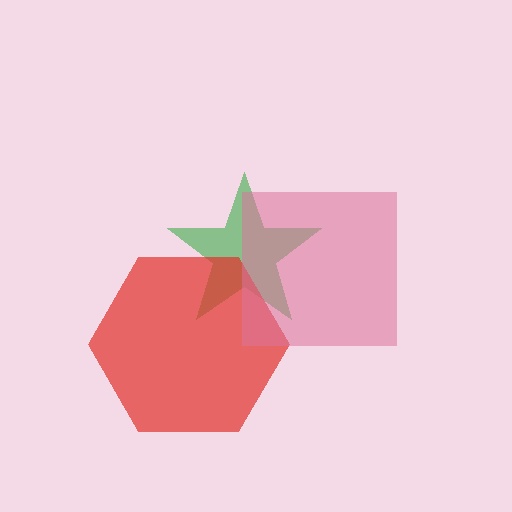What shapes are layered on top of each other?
The layered shapes are: a green star, a red hexagon, a pink square.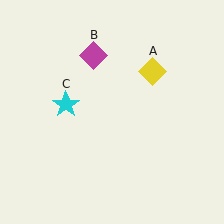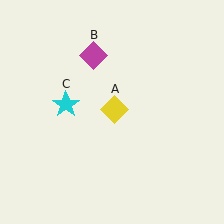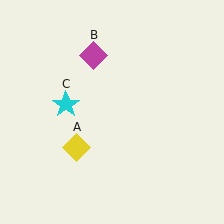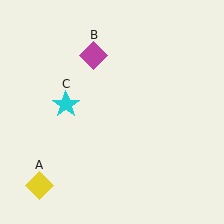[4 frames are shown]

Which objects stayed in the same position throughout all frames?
Magenta diamond (object B) and cyan star (object C) remained stationary.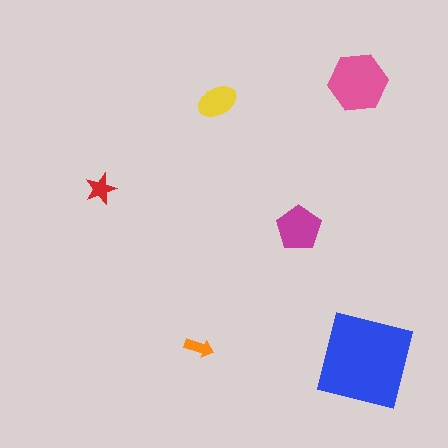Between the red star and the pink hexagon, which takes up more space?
The pink hexagon.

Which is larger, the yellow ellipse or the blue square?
The blue square.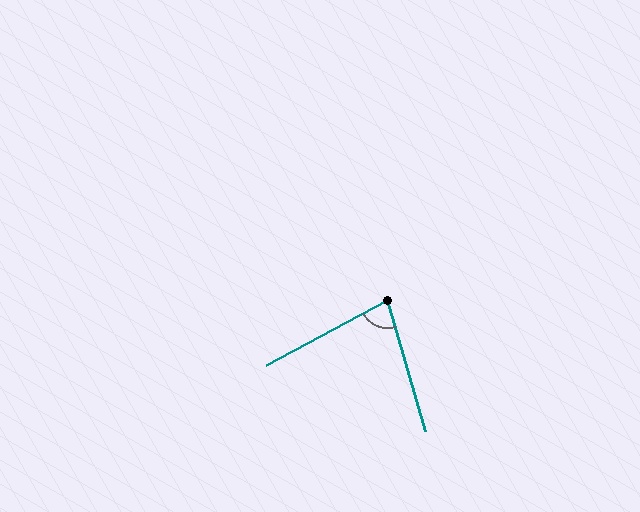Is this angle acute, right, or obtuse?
It is acute.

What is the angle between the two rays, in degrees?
Approximately 78 degrees.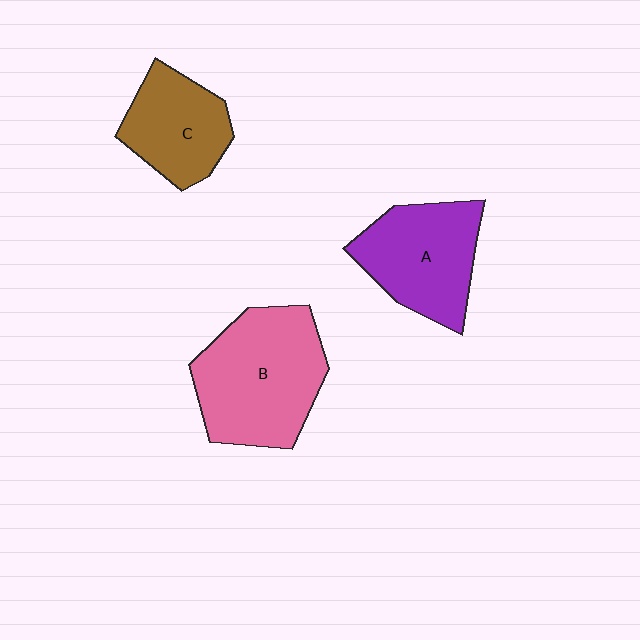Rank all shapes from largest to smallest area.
From largest to smallest: B (pink), A (purple), C (brown).